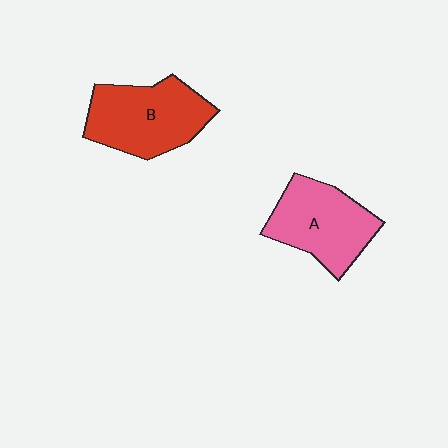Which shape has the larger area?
Shape B (red).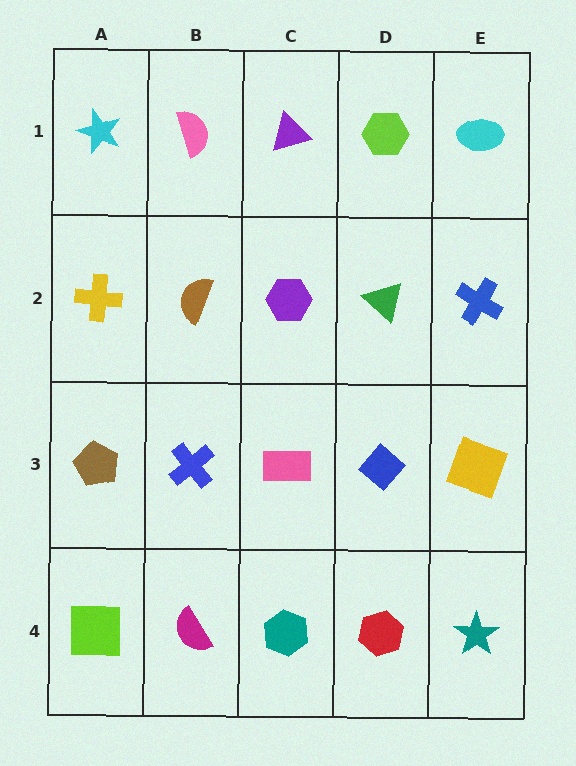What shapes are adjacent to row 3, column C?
A purple hexagon (row 2, column C), a teal hexagon (row 4, column C), a blue cross (row 3, column B), a blue diamond (row 3, column D).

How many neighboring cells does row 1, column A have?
2.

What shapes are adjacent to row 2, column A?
A cyan star (row 1, column A), a brown pentagon (row 3, column A), a brown semicircle (row 2, column B).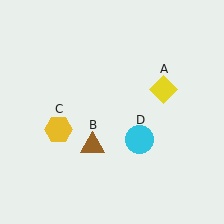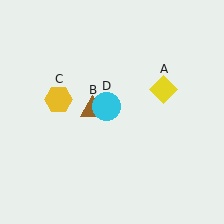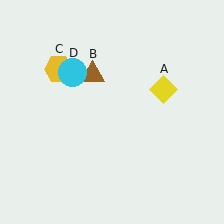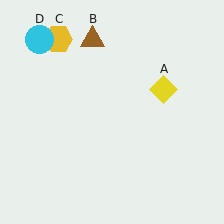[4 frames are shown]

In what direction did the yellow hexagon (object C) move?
The yellow hexagon (object C) moved up.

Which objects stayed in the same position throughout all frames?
Yellow diamond (object A) remained stationary.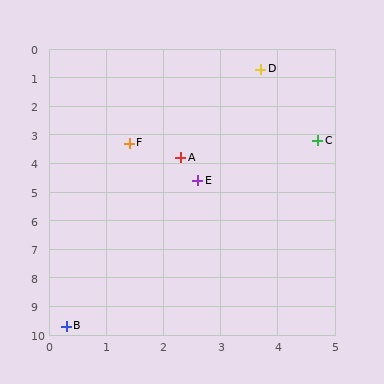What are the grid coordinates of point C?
Point C is at approximately (4.7, 3.2).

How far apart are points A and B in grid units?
Points A and B are about 6.2 grid units apart.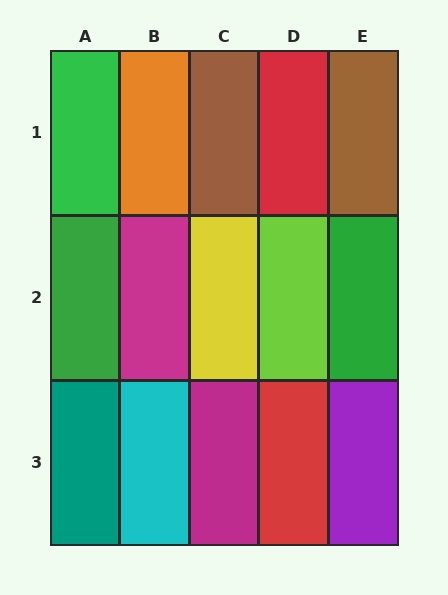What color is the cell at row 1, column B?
Orange.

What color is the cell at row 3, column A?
Teal.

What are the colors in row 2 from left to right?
Green, magenta, yellow, lime, green.